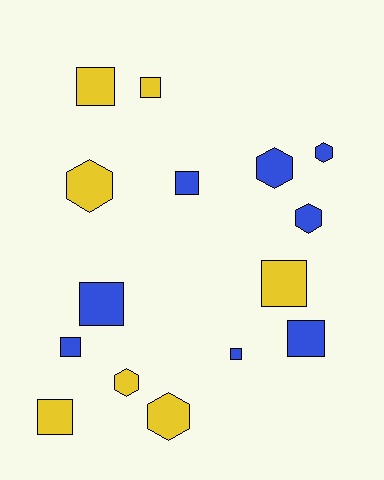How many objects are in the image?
There are 15 objects.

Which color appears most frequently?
Blue, with 8 objects.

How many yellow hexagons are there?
There are 3 yellow hexagons.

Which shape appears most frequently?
Square, with 9 objects.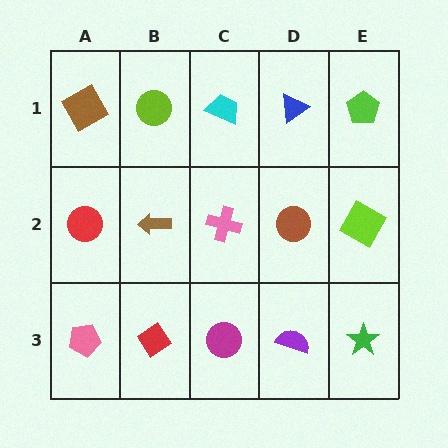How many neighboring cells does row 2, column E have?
3.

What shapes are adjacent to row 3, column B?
A brown arrow (row 2, column B), a pink pentagon (row 3, column A), a magenta circle (row 3, column C).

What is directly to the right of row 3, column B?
A magenta circle.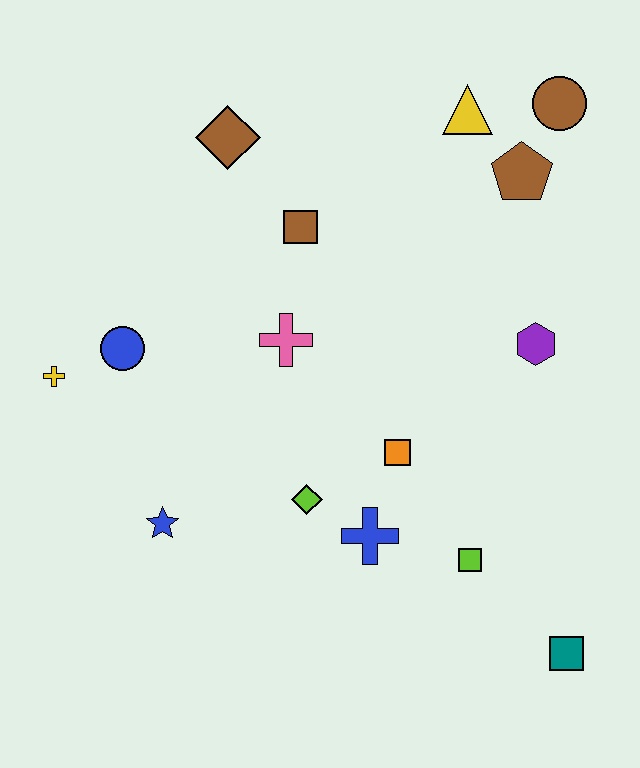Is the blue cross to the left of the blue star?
No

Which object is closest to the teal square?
The lime square is closest to the teal square.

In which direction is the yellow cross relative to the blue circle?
The yellow cross is to the left of the blue circle.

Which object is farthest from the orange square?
The brown circle is farthest from the orange square.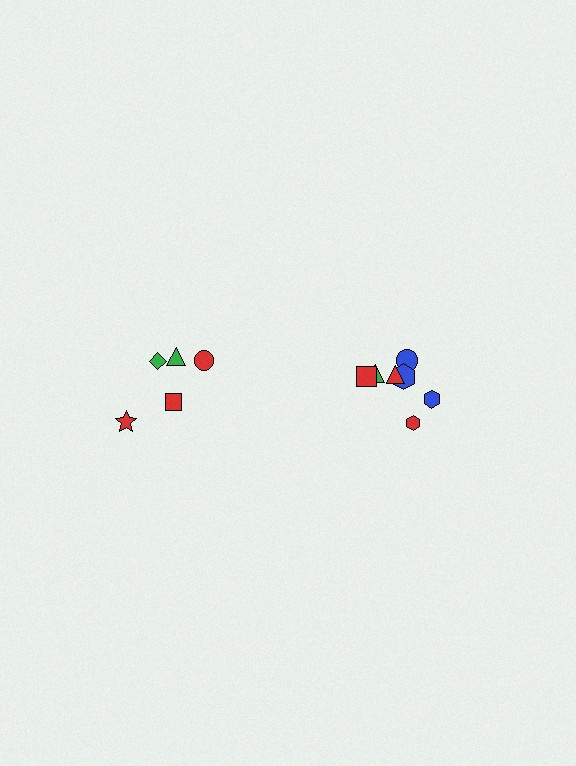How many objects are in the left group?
There are 5 objects.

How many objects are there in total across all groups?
There are 12 objects.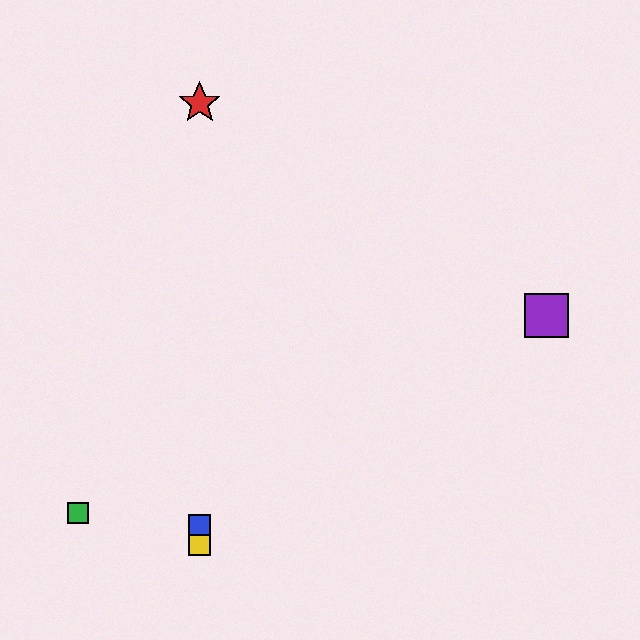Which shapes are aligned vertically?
The red star, the blue square, the yellow square are aligned vertically.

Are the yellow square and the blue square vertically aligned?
Yes, both are at x≈200.